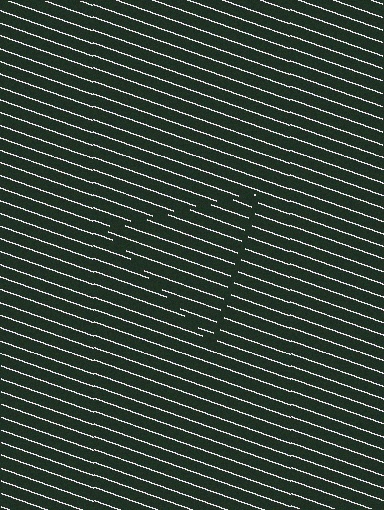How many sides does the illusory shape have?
3 sides — the line-ends trace a triangle.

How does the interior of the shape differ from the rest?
The interior of the shape contains the same grating, shifted by half a period — the contour is defined by the phase discontinuity where line-ends from the inner and outer gratings abut.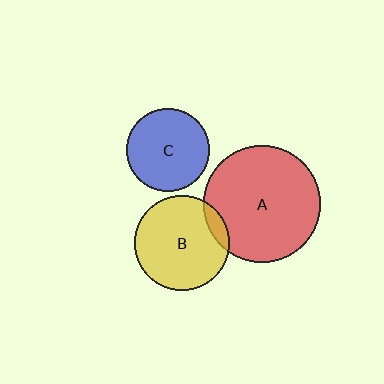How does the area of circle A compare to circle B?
Approximately 1.5 times.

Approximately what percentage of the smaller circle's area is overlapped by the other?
Approximately 10%.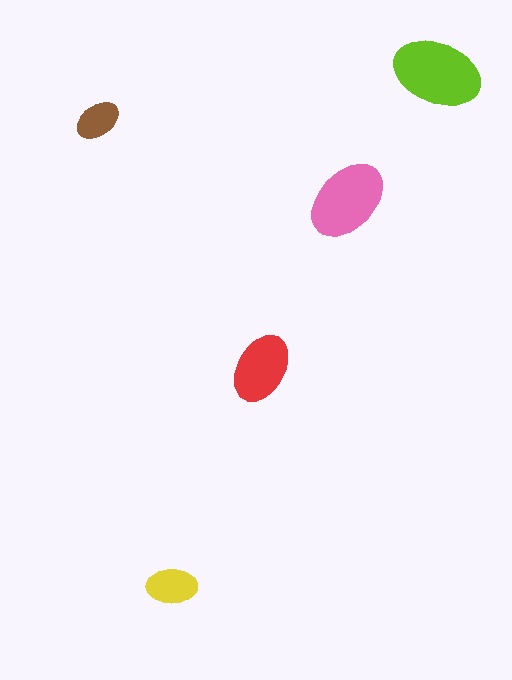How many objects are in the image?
There are 5 objects in the image.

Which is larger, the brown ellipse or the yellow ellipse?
The yellow one.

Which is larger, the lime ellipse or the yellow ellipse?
The lime one.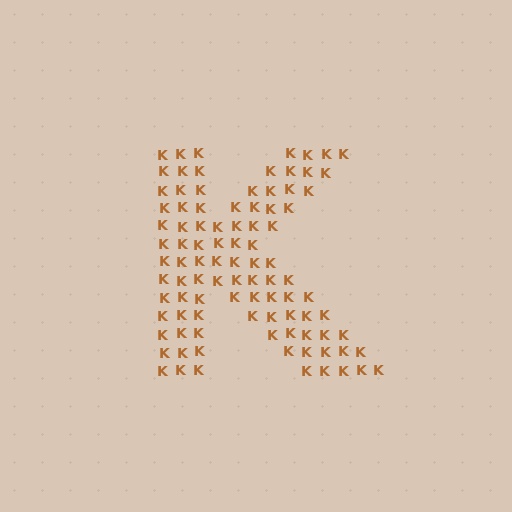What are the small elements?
The small elements are letter K's.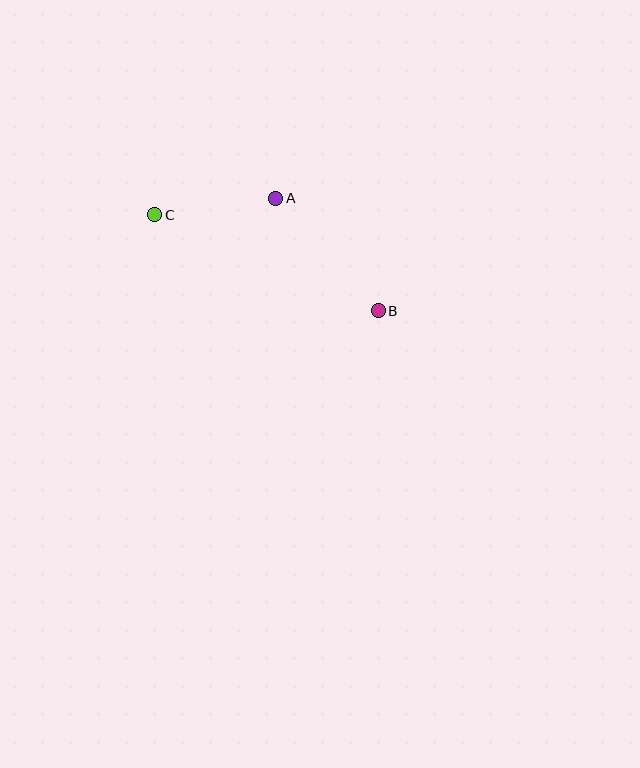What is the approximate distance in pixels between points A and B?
The distance between A and B is approximately 152 pixels.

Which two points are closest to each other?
Points A and C are closest to each other.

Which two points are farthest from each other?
Points B and C are farthest from each other.